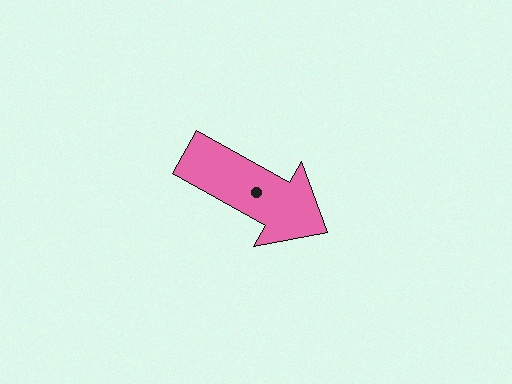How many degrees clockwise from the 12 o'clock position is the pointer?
Approximately 119 degrees.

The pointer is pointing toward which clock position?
Roughly 4 o'clock.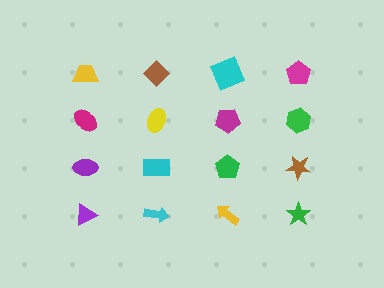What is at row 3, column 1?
A purple ellipse.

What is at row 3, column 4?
A brown star.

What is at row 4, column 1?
A purple triangle.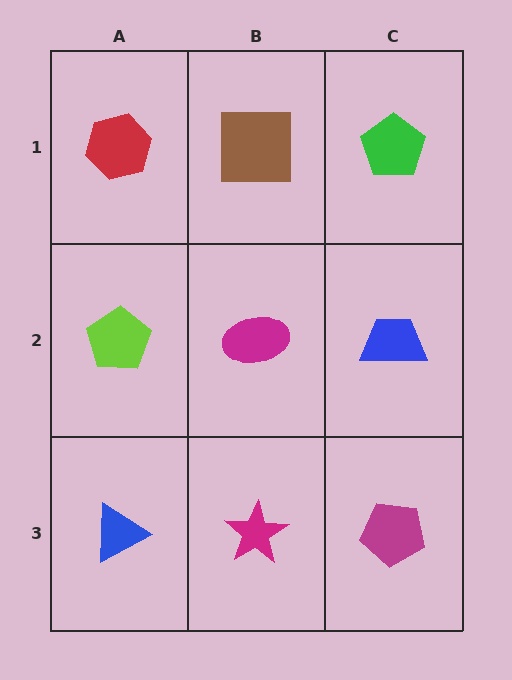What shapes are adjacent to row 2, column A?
A red hexagon (row 1, column A), a blue triangle (row 3, column A), a magenta ellipse (row 2, column B).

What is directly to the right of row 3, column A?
A magenta star.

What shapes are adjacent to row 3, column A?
A lime pentagon (row 2, column A), a magenta star (row 3, column B).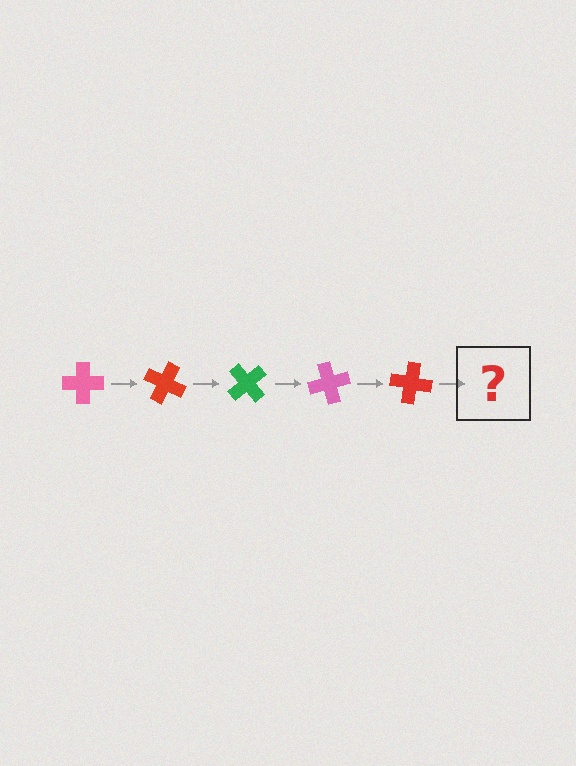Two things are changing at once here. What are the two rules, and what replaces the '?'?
The two rules are that it rotates 25 degrees each step and the color cycles through pink, red, and green. The '?' should be a green cross, rotated 125 degrees from the start.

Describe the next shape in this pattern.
It should be a green cross, rotated 125 degrees from the start.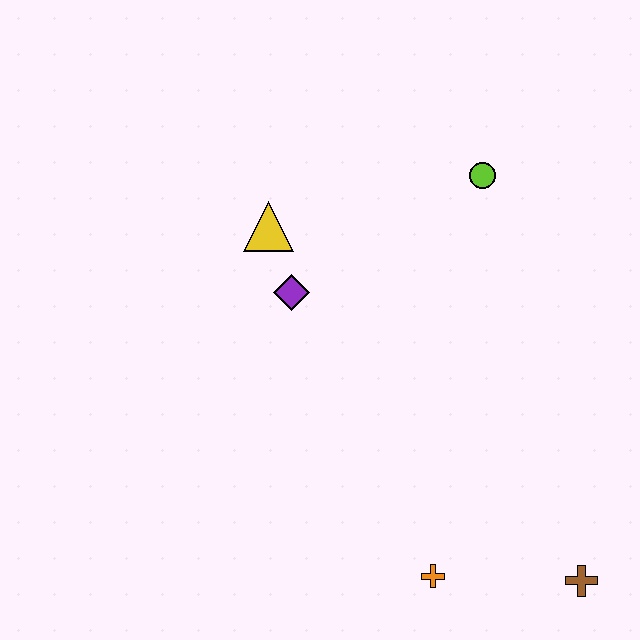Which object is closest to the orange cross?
The brown cross is closest to the orange cross.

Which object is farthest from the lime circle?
The brown cross is farthest from the lime circle.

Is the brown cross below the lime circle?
Yes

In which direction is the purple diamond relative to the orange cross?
The purple diamond is above the orange cross.